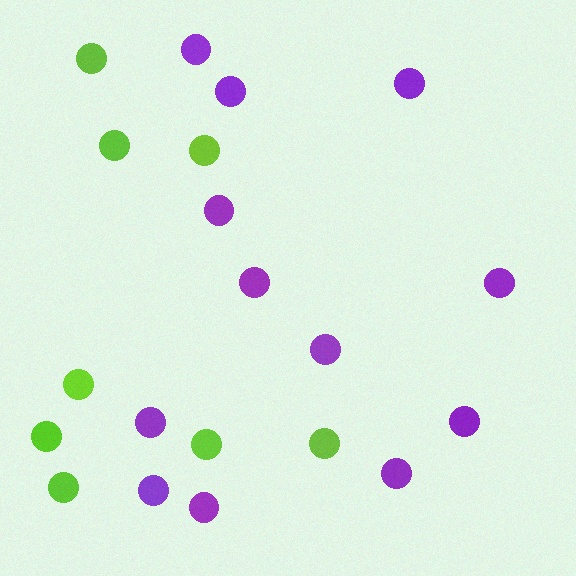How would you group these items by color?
There are 2 groups: one group of lime circles (8) and one group of purple circles (12).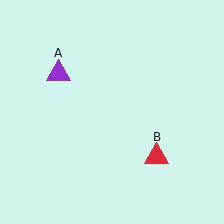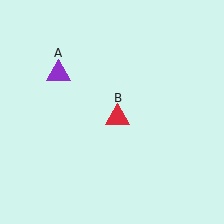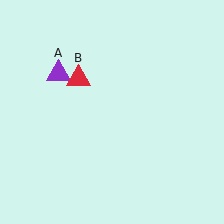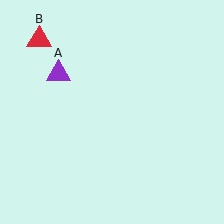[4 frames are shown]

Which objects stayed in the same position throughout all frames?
Purple triangle (object A) remained stationary.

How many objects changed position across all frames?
1 object changed position: red triangle (object B).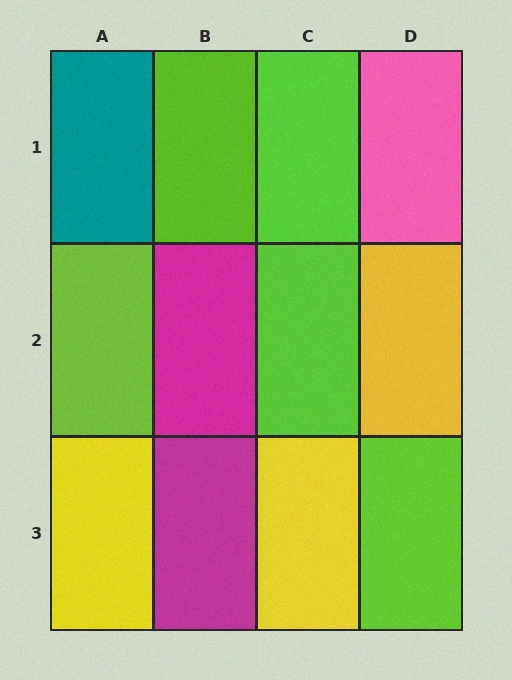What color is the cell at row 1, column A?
Teal.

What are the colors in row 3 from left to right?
Yellow, magenta, yellow, lime.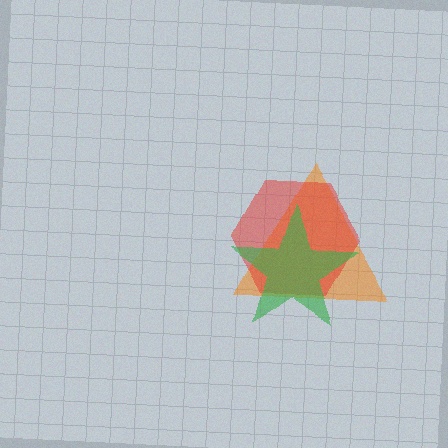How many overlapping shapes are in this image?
There are 3 overlapping shapes in the image.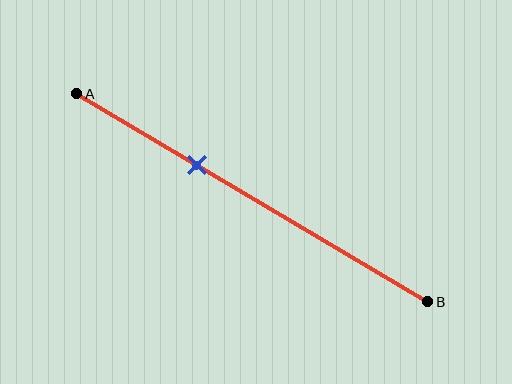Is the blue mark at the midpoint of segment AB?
No, the mark is at about 35% from A, not at the 50% midpoint.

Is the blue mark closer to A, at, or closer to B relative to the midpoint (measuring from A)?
The blue mark is closer to point A than the midpoint of segment AB.